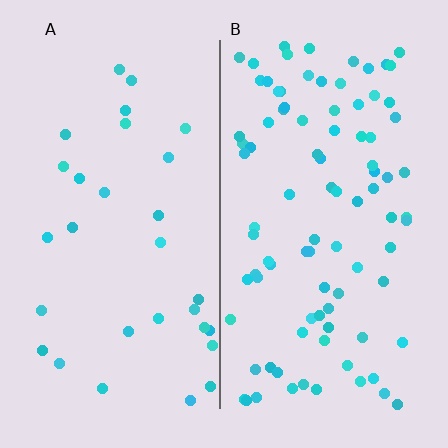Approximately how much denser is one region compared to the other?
Approximately 3.0× — region B over region A.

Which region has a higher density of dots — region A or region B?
B (the right).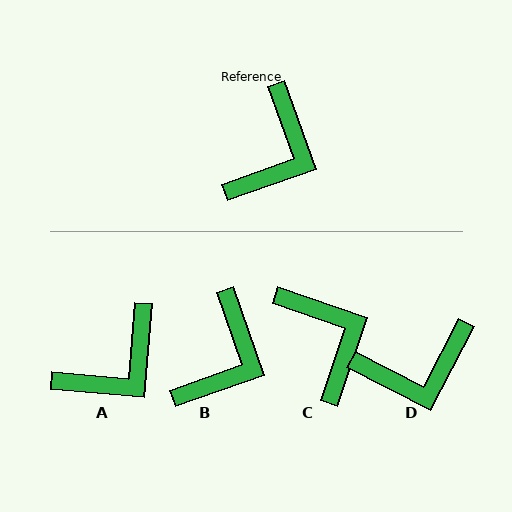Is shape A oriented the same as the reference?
No, it is off by about 25 degrees.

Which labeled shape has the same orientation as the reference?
B.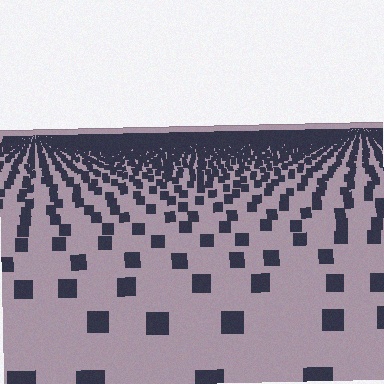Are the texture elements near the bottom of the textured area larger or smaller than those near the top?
Larger. Near the bottom, elements are closer to the viewer and appear at a bigger on-screen size.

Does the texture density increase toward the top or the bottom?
Density increases toward the top.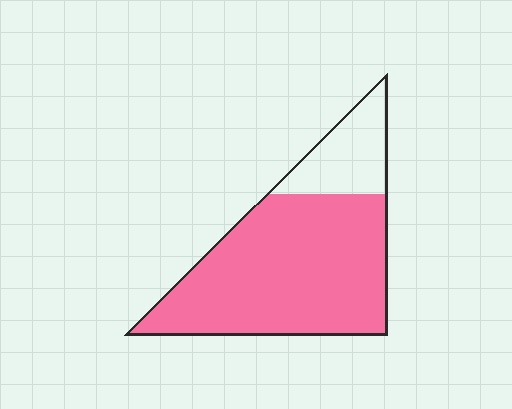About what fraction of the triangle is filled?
About four fifths (4/5).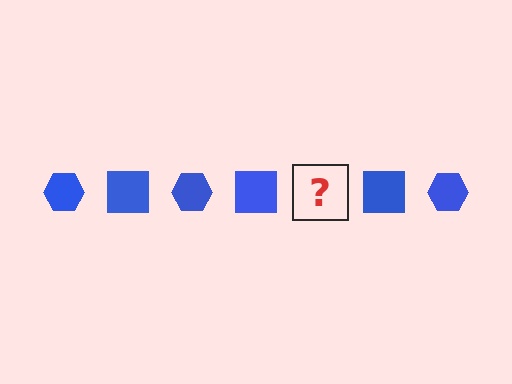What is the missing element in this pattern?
The missing element is a blue hexagon.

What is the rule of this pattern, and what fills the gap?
The rule is that the pattern cycles through hexagon, square shapes in blue. The gap should be filled with a blue hexagon.